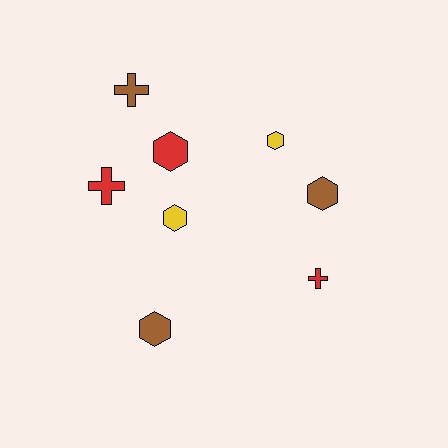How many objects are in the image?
There are 8 objects.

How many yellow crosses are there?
There are no yellow crosses.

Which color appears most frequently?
Brown, with 3 objects.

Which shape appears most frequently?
Hexagon, with 5 objects.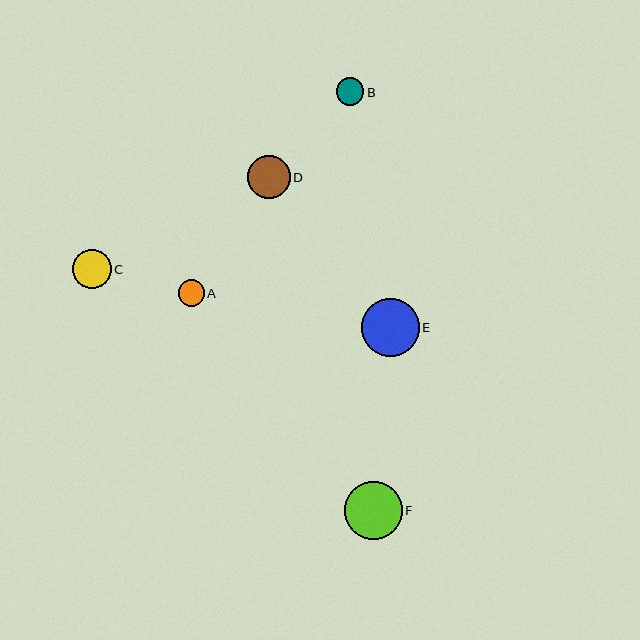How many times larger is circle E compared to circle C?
Circle E is approximately 1.5 times the size of circle C.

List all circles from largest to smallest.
From largest to smallest: E, F, D, C, B, A.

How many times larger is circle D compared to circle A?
Circle D is approximately 1.6 times the size of circle A.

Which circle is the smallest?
Circle A is the smallest with a size of approximately 26 pixels.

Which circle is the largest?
Circle E is the largest with a size of approximately 58 pixels.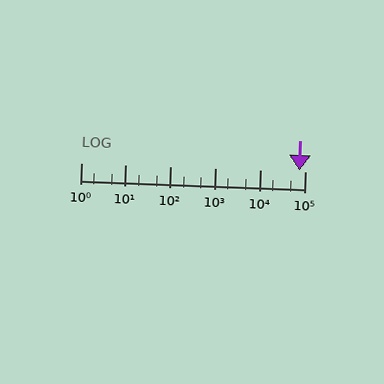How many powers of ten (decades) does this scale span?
The scale spans 5 decades, from 1 to 100000.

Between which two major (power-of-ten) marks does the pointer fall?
The pointer is between 10000 and 100000.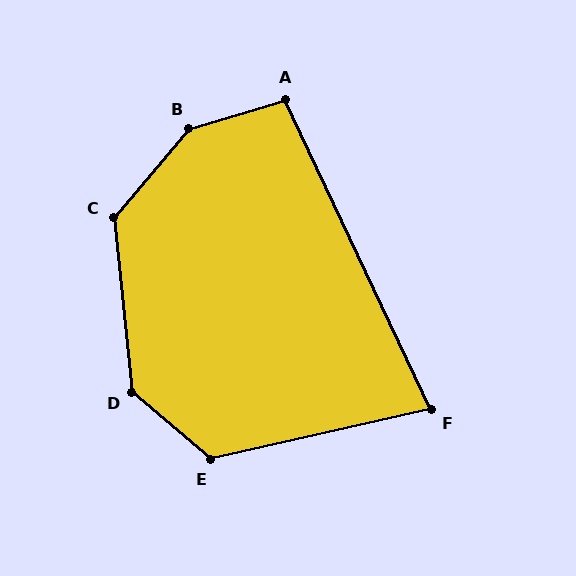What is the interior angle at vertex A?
Approximately 99 degrees (obtuse).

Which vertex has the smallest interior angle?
F, at approximately 78 degrees.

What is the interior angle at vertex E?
Approximately 127 degrees (obtuse).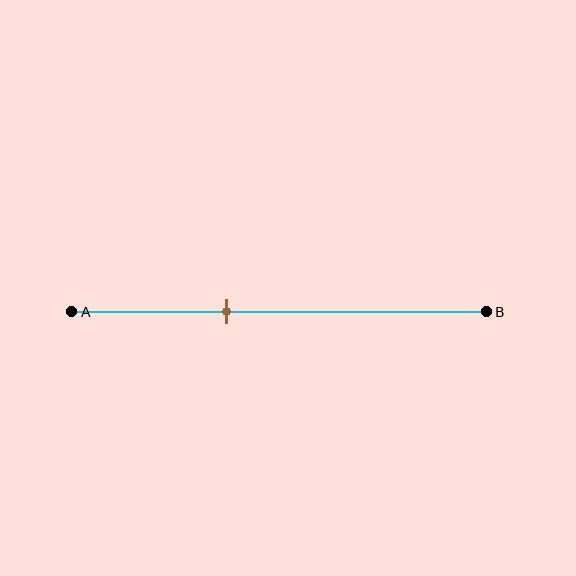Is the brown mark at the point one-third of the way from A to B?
No, the mark is at about 35% from A, not at the 33% one-third point.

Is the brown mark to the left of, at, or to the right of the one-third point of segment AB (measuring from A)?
The brown mark is to the right of the one-third point of segment AB.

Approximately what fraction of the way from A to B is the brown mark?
The brown mark is approximately 35% of the way from A to B.